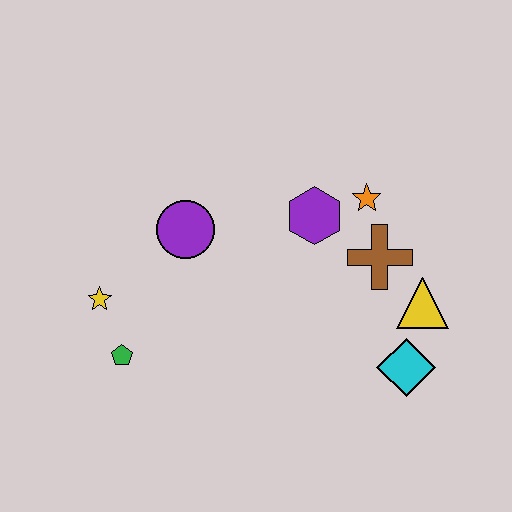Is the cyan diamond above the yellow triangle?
No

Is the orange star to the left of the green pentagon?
No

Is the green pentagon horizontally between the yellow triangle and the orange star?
No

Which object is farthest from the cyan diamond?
The yellow star is farthest from the cyan diamond.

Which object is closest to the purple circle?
The yellow star is closest to the purple circle.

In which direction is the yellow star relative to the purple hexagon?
The yellow star is to the left of the purple hexagon.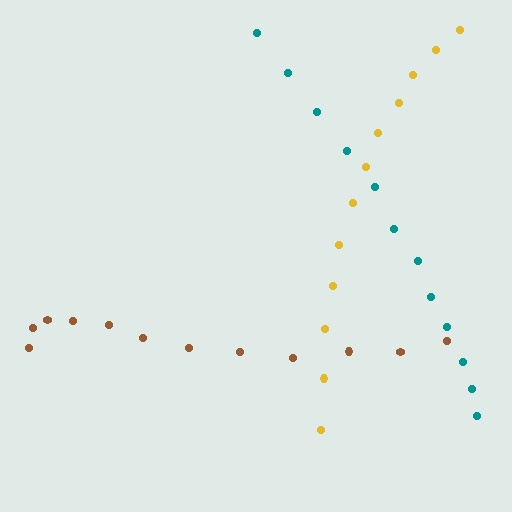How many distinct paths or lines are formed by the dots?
There are 3 distinct paths.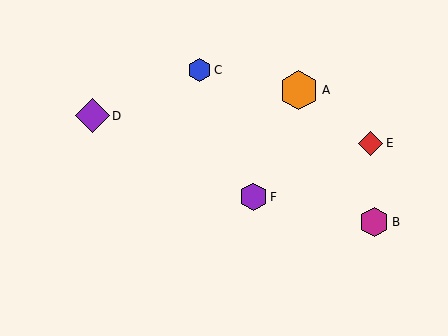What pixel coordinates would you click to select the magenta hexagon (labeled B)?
Click at (374, 222) to select the magenta hexagon B.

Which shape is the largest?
The orange hexagon (labeled A) is the largest.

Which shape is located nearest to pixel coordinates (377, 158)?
The red diamond (labeled E) at (371, 143) is nearest to that location.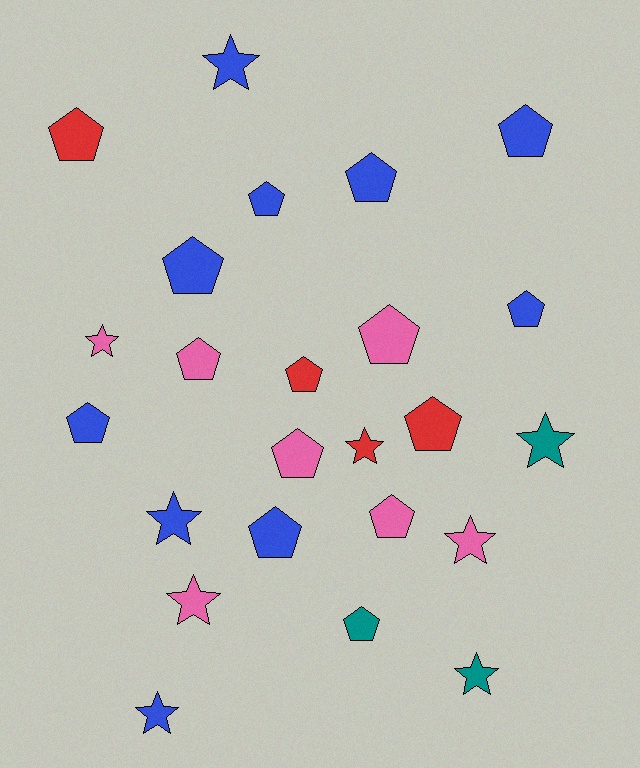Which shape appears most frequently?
Pentagon, with 15 objects.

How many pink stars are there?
There are 3 pink stars.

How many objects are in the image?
There are 24 objects.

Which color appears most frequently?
Blue, with 10 objects.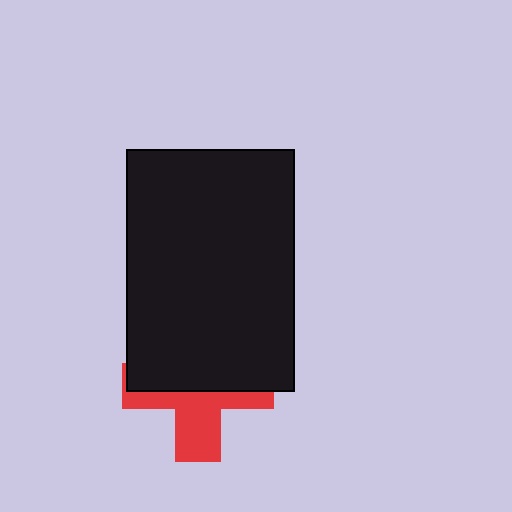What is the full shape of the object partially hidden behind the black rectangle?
The partially hidden object is a red cross.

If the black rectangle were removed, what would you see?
You would see the complete red cross.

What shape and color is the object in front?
The object in front is a black rectangle.